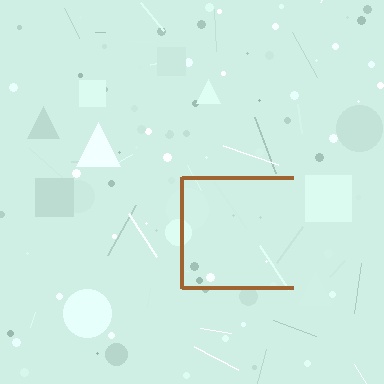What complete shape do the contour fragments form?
The contour fragments form a square.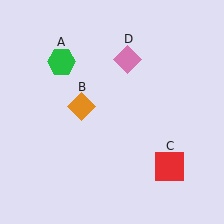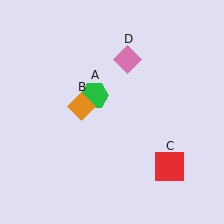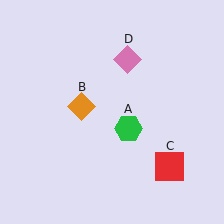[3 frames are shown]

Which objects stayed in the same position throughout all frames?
Orange diamond (object B) and red square (object C) and pink diamond (object D) remained stationary.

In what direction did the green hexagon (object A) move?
The green hexagon (object A) moved down and to the right.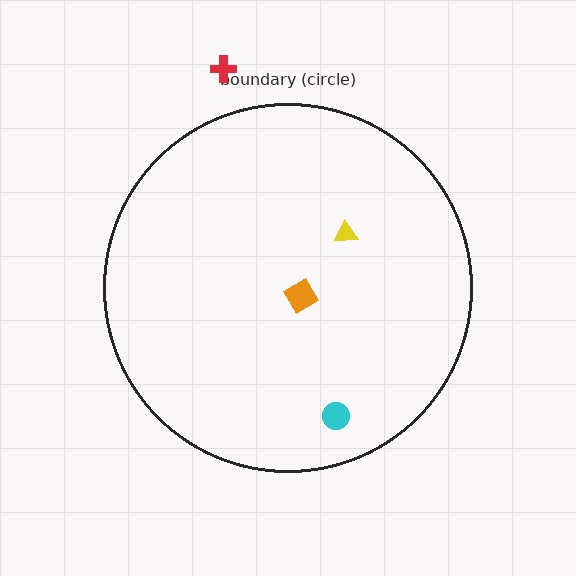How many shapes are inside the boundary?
3 inside, 1 outside.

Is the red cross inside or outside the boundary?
Outside.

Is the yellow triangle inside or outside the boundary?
Inside.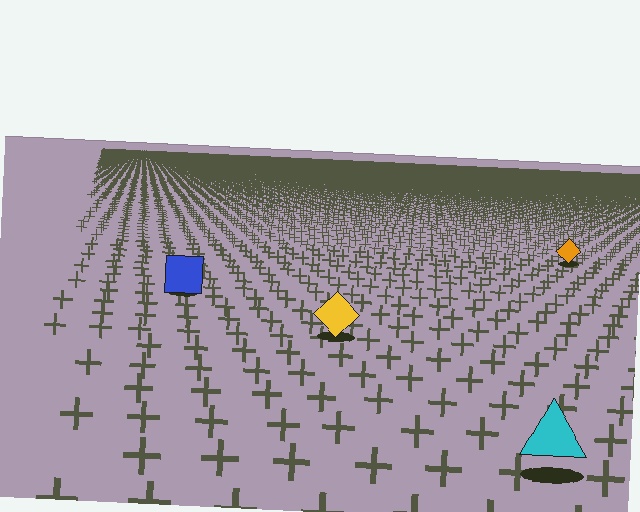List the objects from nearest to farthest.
From nearest to farthest: the cyan triangle, the yellow diamond, the blue square, the orange diamond.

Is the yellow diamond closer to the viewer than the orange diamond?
Yes. The yellow diamond is closer — you can tell from the texture gradient: the ground texture is coarser near it.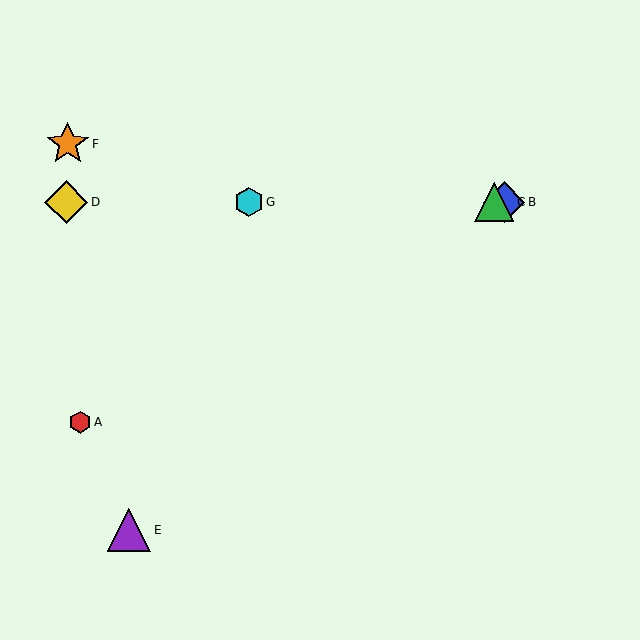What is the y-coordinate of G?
Object G is at y≈202.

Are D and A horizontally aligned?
No, D is at y≈202 and A is at y≈422.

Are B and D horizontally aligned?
Yes, both are at y≈202.